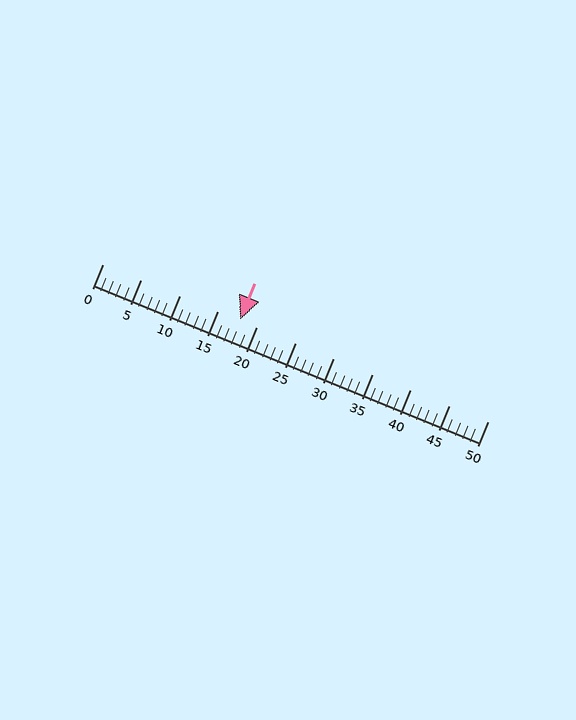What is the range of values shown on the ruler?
The ruler shows values from 0 to 50.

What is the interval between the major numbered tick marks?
The major tick marks are spaced 5 units apart.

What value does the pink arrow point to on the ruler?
The pink arrow points to approximately 18.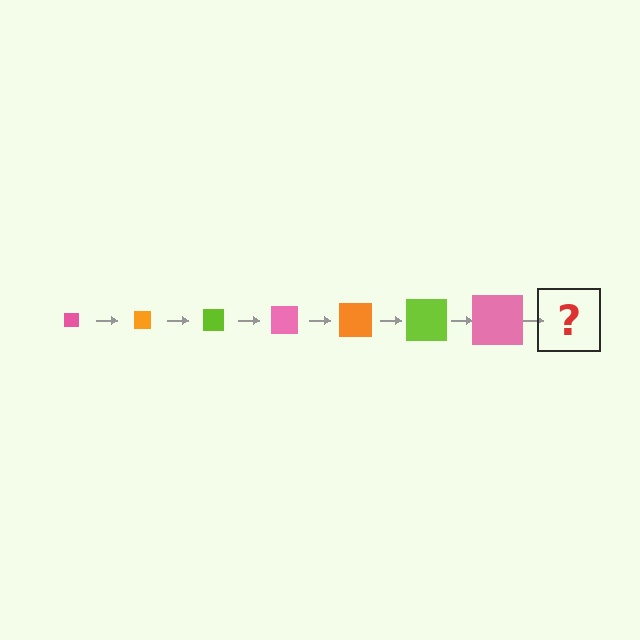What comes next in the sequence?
The next element should be an orange square, larger than the previous one.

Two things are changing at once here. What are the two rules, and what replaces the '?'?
The two rules are that the square grows larger each step and the color cycles through pink, orange, and lime. The '?' should be an orange square, larger than the previous one.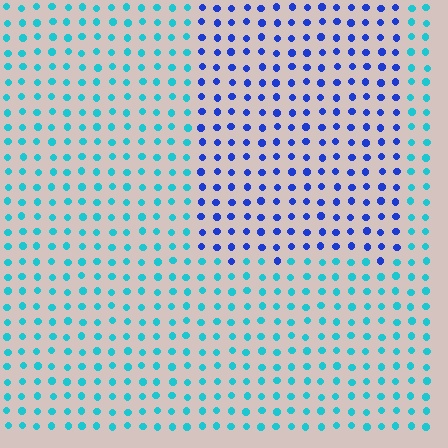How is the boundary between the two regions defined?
The boundary is defined purely by a slight shift in hue (about 47 degrees). Spacing, size, and orientation are identical on both sides.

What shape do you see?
I see a rectangle.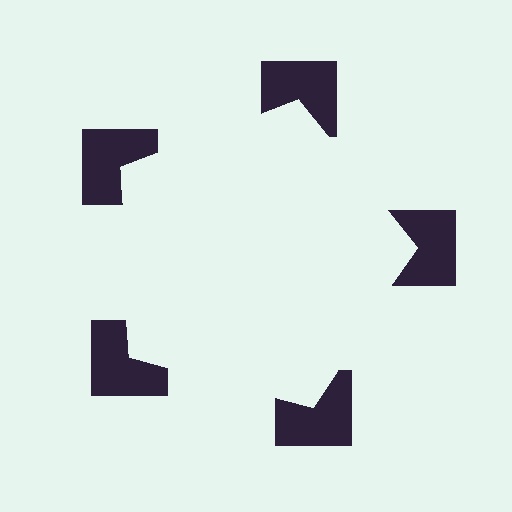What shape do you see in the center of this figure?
An illusory pentagon — its edges are inferred from the aligned wedge cuts in the notched squares, not physically drawn.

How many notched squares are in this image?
There are 5 — one at each vertex of the illusory pentagon.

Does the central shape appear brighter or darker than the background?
It typically appears slightly brighter than the background, even though no actual brightness change is drawn.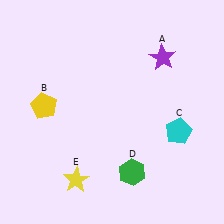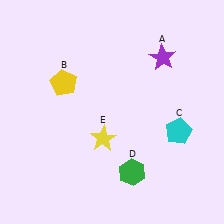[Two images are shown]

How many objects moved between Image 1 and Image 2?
2 objects moved between the two images.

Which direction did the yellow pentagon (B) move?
The yellow pentagon (B) moved up.